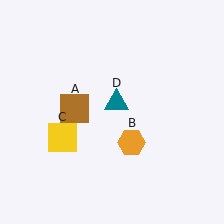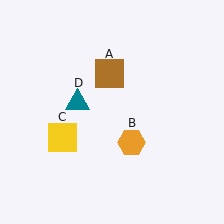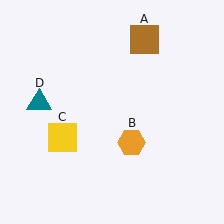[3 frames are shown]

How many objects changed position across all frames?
2 objects changed position: brown square (object A), teal triangle (object D).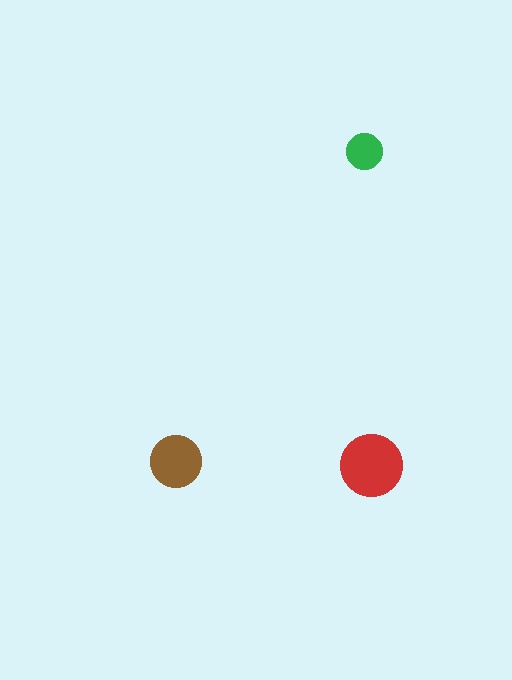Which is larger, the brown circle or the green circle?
The brown one.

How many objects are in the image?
There are 3 objects in the image.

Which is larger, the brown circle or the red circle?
The red one.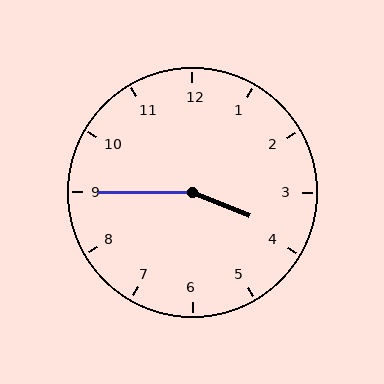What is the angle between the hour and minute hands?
Approximately 158 degrees.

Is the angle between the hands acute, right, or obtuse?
It is obtuse.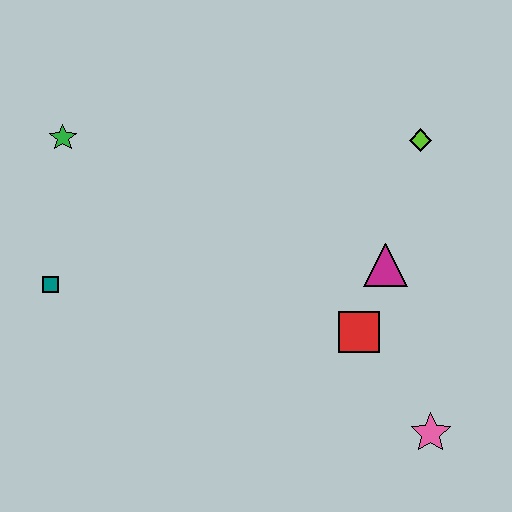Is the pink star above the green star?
No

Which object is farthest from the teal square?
The pink star is farthest from the teal square.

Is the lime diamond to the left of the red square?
No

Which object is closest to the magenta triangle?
The red square is closest to the magenta triangle.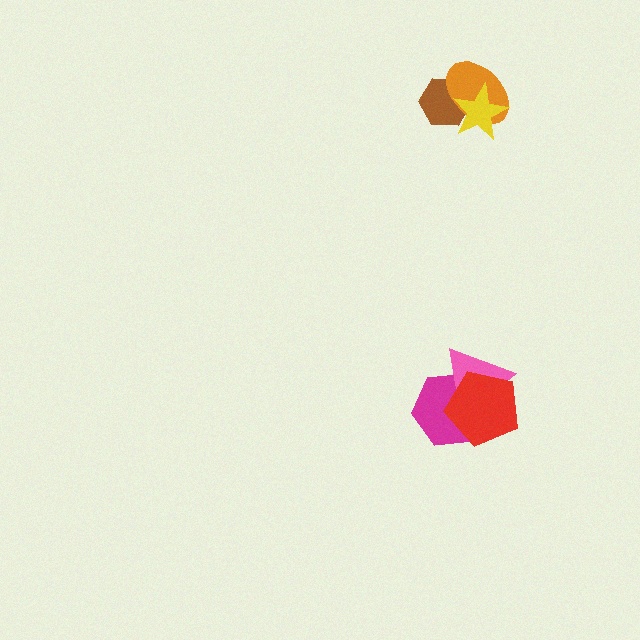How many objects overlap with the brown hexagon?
2 objects overlap with the brown hexagon.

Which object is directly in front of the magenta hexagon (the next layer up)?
The pink triangle is directly in front of the magenta hexagon.